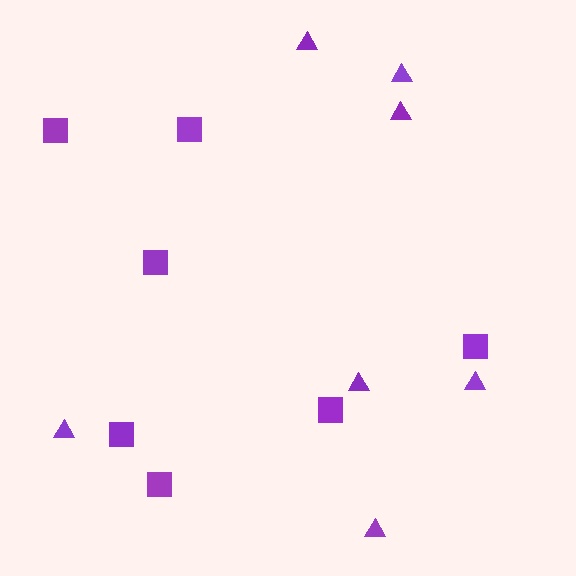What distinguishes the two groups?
There are 2 groups: one group of triangles (7) and one group of squares (7).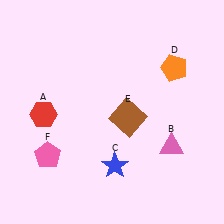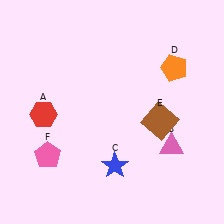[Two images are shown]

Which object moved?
The brown square (E) moved right.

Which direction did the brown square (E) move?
The brown square (E) moved right.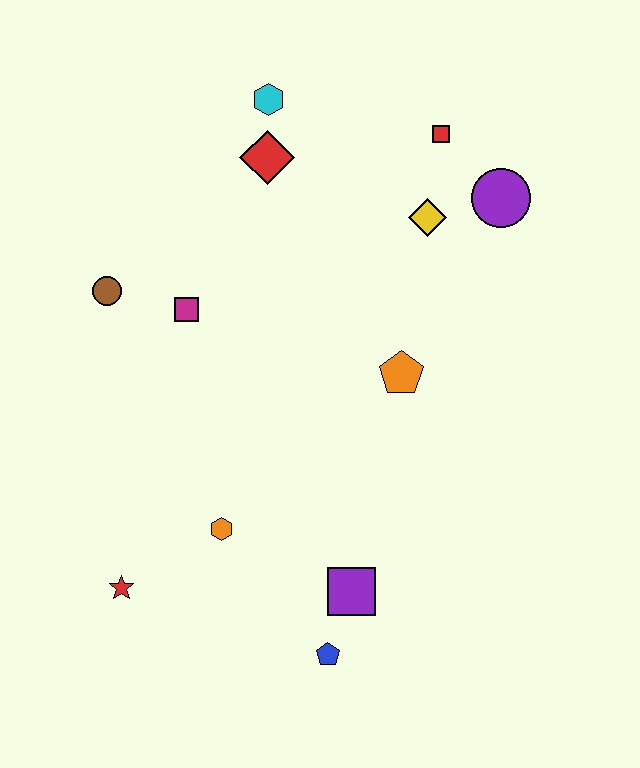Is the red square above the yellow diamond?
Yes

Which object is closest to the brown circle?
The magenta square is closest to the brown circle.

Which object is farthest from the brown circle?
The blue pentagon is farthest from the brown circle.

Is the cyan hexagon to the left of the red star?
No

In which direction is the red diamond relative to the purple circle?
The red diamond is to the left of the purple circle.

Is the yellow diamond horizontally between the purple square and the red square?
Yes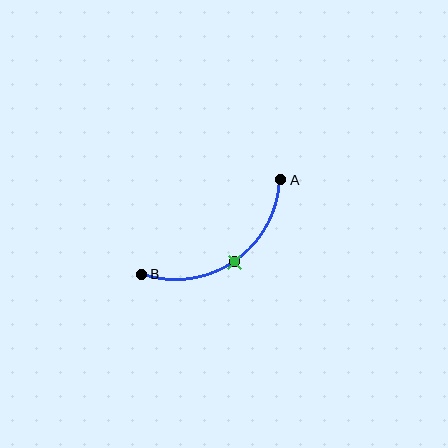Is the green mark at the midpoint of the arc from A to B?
Yes. The green mark lies on the arc at equal arc-length from both A and B — it is the arc midpoint.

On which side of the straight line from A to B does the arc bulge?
The arc bulges below and to the right of the straight line connecting A and B.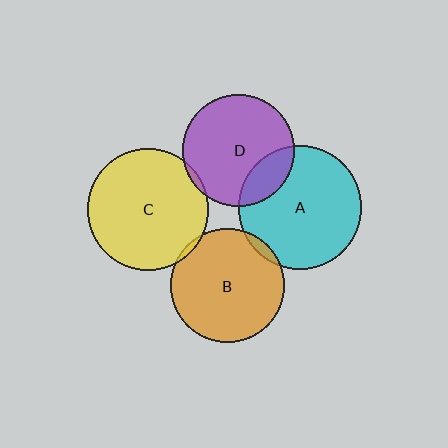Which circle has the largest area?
Circle A (cyan).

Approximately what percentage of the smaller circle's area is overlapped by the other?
Approximately 5%.